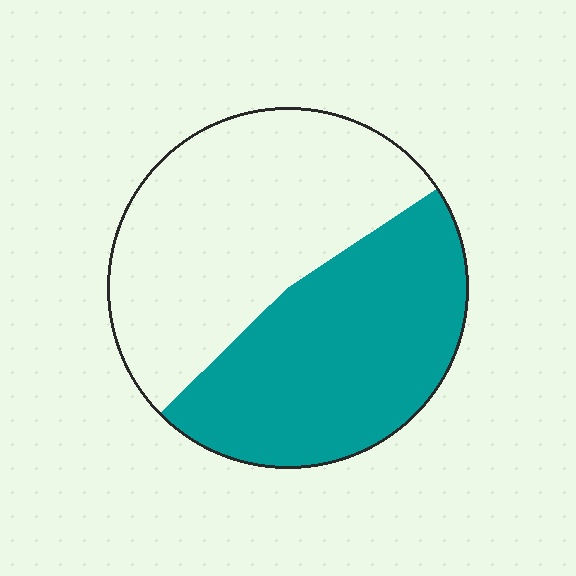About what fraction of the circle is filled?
About one half (1/2).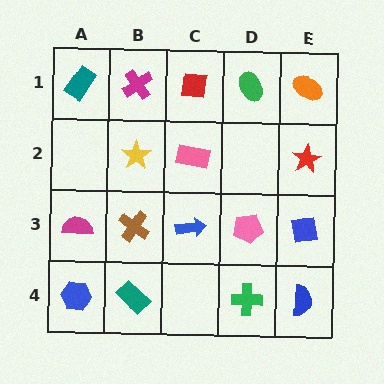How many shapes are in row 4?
4 shapes.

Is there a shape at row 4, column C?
No, that cell is empty.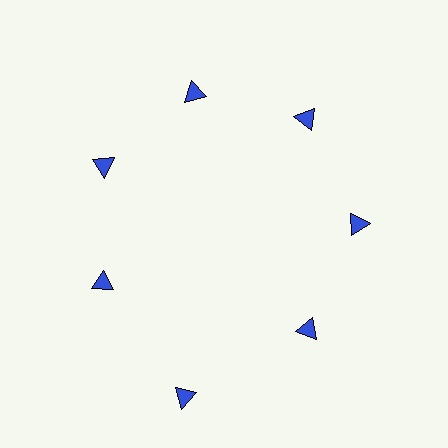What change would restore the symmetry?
The symmetry would be restored by moving it inward, back onto the ring so that all 7 triangles sit at equal angles and equal distance from the center.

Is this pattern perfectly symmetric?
No. The 7 blue triangles are arranged in a ring, but one element near the 6 o'clock position is pushed outward from the center, breaking the 7-fold rotational symmetry.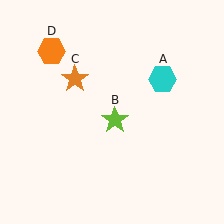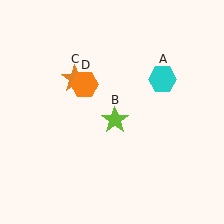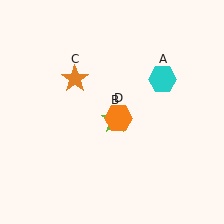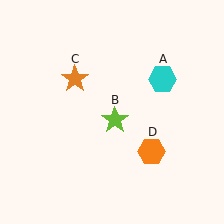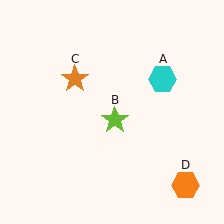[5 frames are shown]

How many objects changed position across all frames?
1 object changed position: orange hexagon (object D).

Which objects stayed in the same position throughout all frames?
Cyan hexagon (object A) and lime star (object B) and orange star (object C) remained stationary.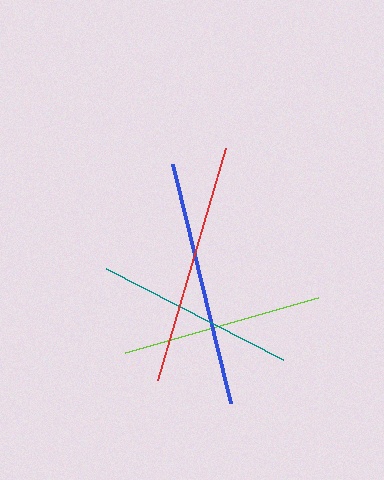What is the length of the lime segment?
The lime segment is approximately 201 pixels long.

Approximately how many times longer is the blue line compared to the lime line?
The blue line is approximately 1.2 times the length of the lime line.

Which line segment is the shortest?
The teal line is the shortest at approximately 199 pixels.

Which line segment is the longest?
The blue line is the longest at approximately 246 pixels.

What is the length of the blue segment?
The blue segment is approximately 246 pixels long.